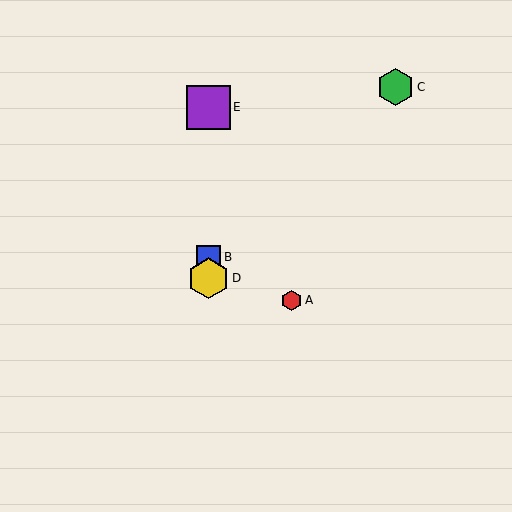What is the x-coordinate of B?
Object B is at x≈208.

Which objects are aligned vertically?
Objects B, D, E are aligned vertically.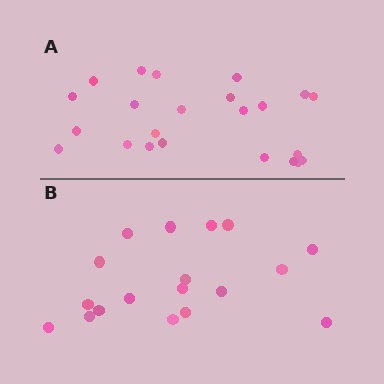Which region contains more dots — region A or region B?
Region A (the top region) has more dots.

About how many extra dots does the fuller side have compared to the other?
Region A has about 5 more dots than region B.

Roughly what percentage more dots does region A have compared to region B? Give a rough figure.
About 30% more.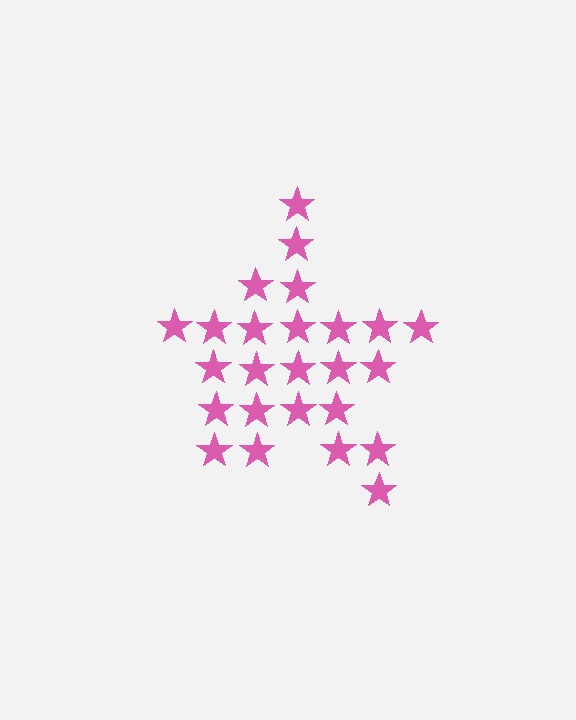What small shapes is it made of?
It is made of small stars.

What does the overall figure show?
The overall figure shows a star.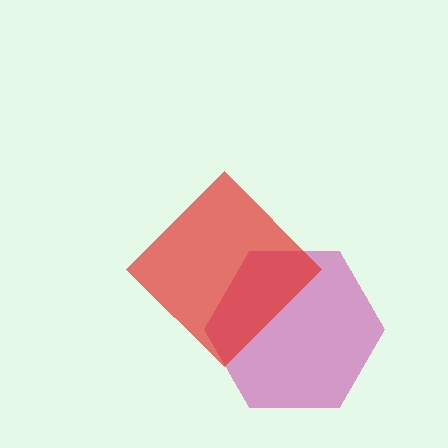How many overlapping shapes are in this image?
There are 2 overlapping shapes in the image.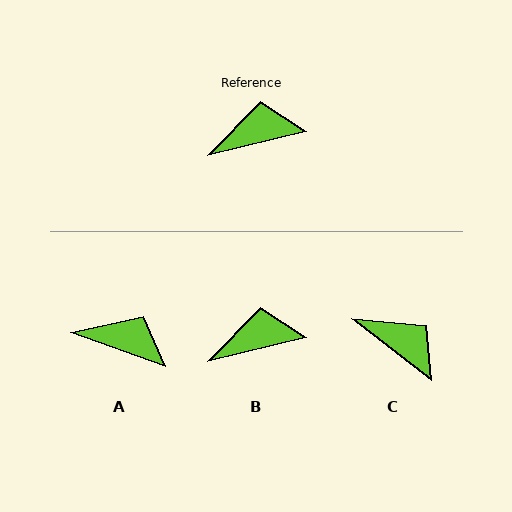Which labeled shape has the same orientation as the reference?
B.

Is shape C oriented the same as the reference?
No, it is off by about 52 degrees.